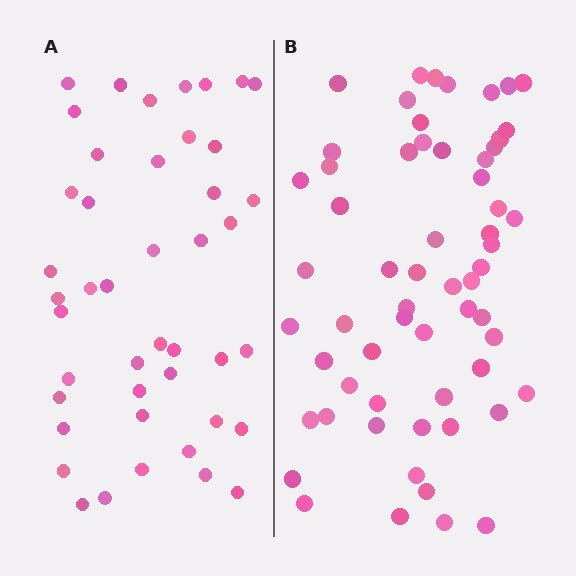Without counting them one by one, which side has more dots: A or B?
Region B (the right region) has more dots.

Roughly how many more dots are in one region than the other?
Region B has approximately 15 more dots than region A.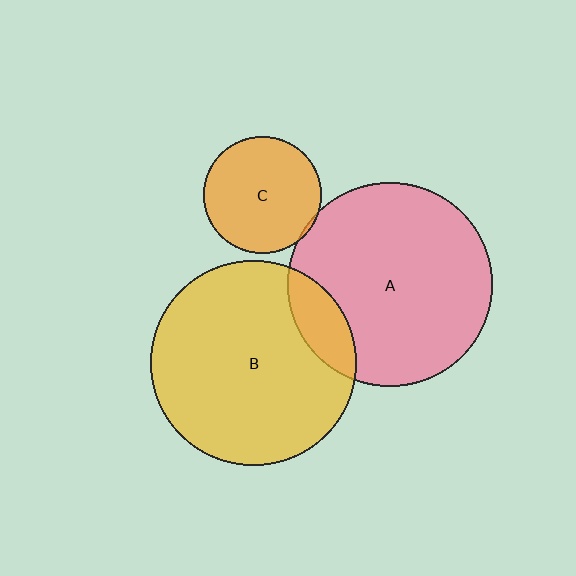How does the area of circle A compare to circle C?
Approximately 3.0 times.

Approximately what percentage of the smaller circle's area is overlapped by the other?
Approximately 15%.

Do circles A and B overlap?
Yes.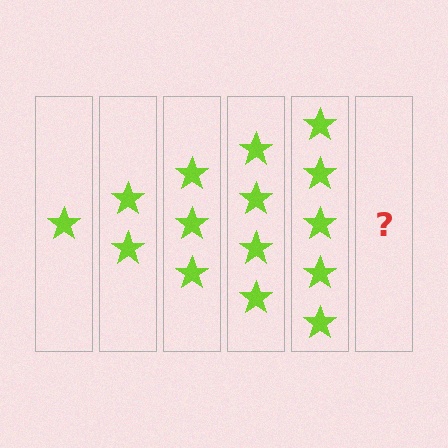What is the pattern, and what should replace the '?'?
The pattern is that each step adds one more star. The '?' should be 6 stars.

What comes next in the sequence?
The next element should be 6 stars.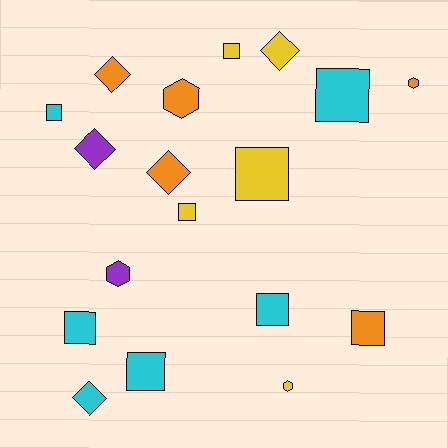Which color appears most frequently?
Cyan, with 6 objects.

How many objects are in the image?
There are 18 objects.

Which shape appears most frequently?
Square, with 9 objects.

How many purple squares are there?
There are no purple squares.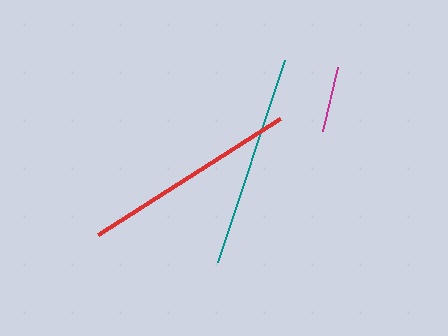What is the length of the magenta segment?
The magenta segment is approximately 66 pixels long.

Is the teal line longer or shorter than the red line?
The red line is longer than the teal line.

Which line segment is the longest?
The red line is the longest at approximately 215 pixels.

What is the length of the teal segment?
The teal segment is approximately 213 pixels long.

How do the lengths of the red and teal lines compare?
The red and teal lines are approximately the same length.